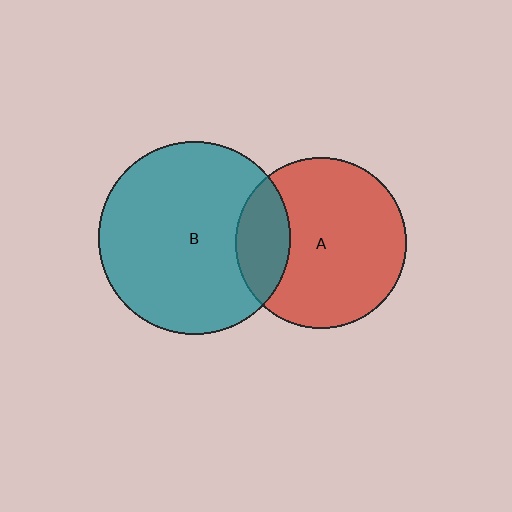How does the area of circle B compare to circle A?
Approximately 1.3 times.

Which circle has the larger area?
Circle B (teal).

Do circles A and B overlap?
Yes.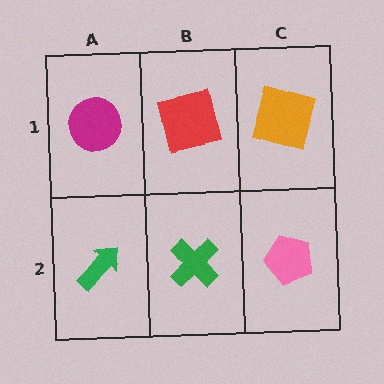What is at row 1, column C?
An orange square.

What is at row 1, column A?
A magenta circle.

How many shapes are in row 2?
3 shapes.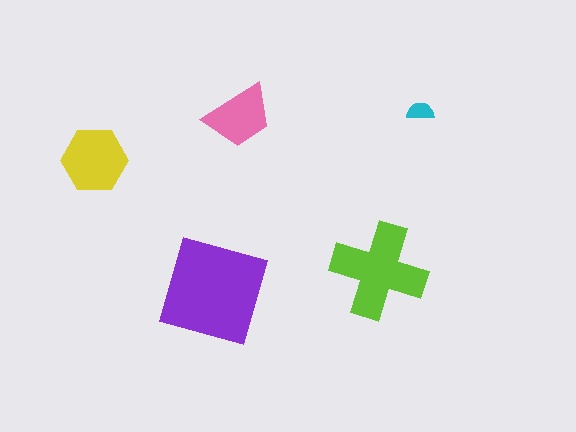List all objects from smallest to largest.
The cyan semicircle, the pink trapezoid, the yellow hexagon, the lime cross, the purple square.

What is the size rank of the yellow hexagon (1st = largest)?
3rd.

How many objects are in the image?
There are 5 objects in the image.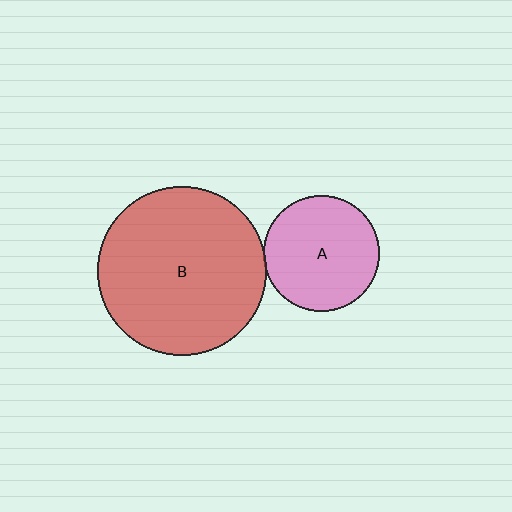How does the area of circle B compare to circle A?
Approximately 2.1 times.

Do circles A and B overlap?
Yes.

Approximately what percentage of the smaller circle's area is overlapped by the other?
Approximately 5%.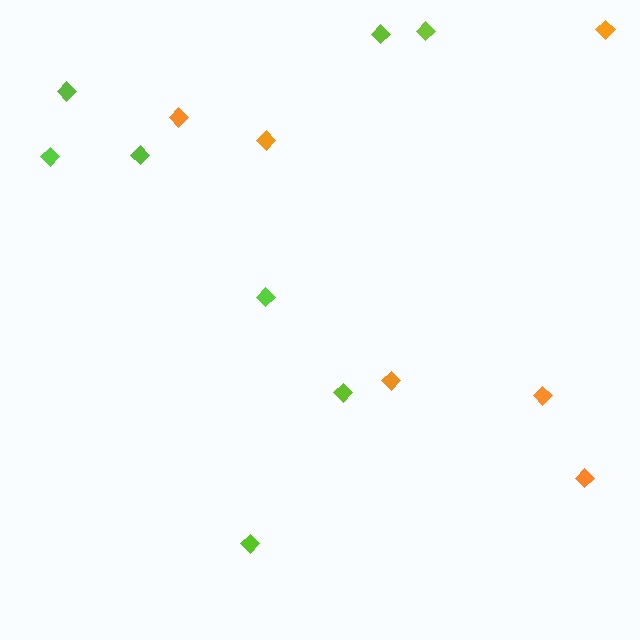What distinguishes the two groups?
There are 2 groups: one group of lime diamonds (8) and one group of orange diamonds (6).